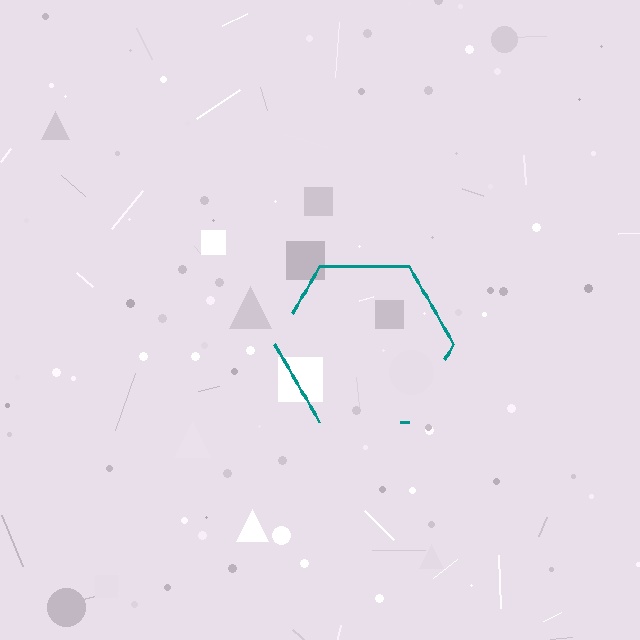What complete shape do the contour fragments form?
The contour fragments form a hexagon.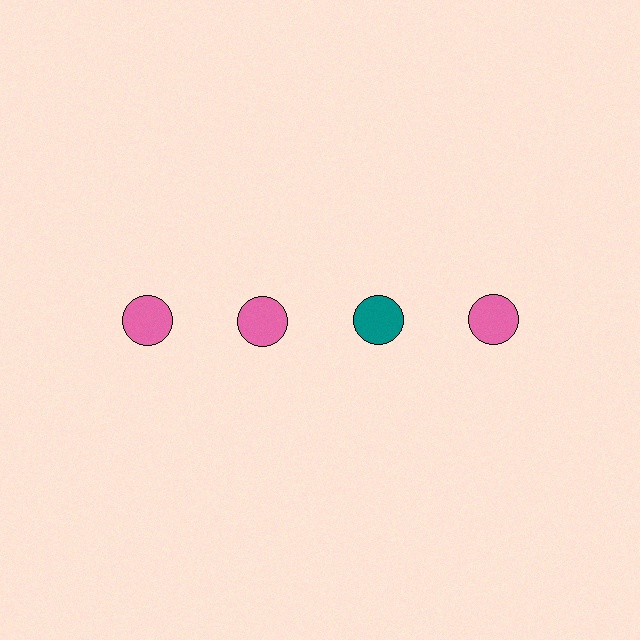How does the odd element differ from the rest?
It has a different color: teal instead of pink.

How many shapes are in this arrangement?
There are 4 shapes arranged in a grid pattern.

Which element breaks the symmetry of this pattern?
The teal circle in the top row, center column breaks the symmetry. All other shapes are pink circles.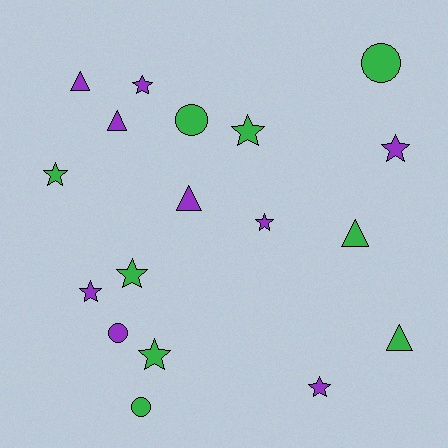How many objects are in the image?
There are 18 objects.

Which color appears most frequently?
Purple, with 9 objects.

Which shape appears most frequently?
Star, with 9 objects.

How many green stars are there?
There are 4 green stars.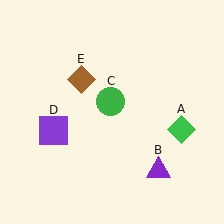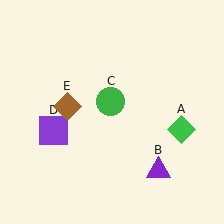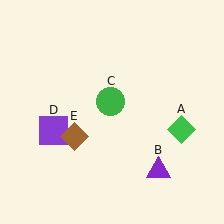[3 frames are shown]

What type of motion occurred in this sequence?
The brown diamond (object E) rotated counterclockwise around the center of the scene.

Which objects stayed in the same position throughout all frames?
Green diamond (object A) and purple triangle (object B) and green circle (object C) and purple square (object D) remained stationary.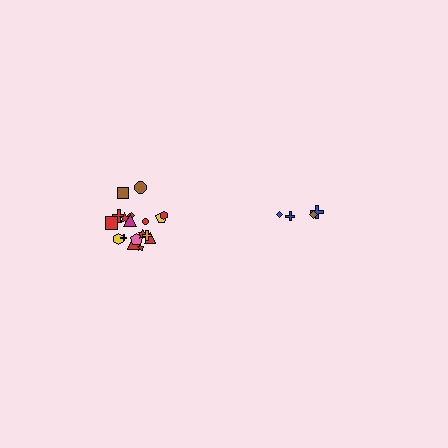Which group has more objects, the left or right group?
The left group.